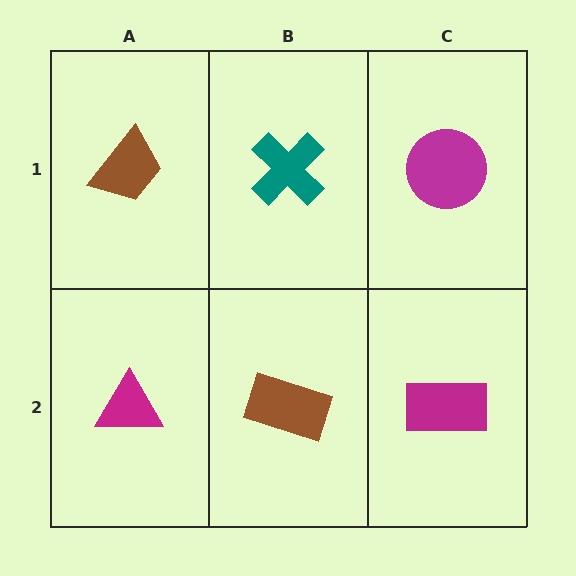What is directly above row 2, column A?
A brown trapezoid.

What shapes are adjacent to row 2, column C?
A magenta circle (row 1, column C), a brown rectangle (row 2, column B).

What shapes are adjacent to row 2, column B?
A teal cross (row 1, column B), a magenta triangle (row 2, column A), a magenta rectangle (row 2, column C).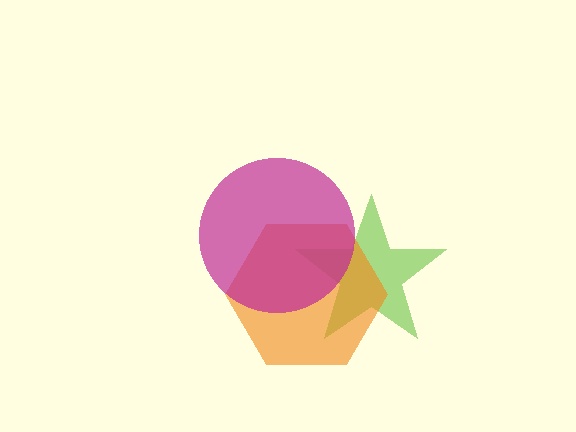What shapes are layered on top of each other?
The layered shapes are: a lime star, an orange hexagon, a magenta circle.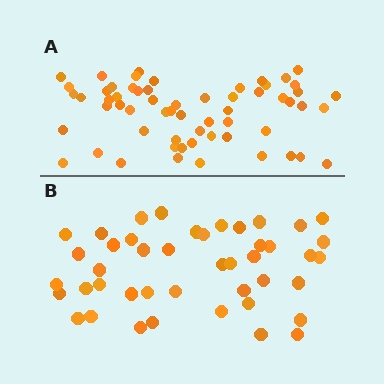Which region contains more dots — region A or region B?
Region A (the top region) has more dots.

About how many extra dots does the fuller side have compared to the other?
Region A has approximately 15 more dots than region B.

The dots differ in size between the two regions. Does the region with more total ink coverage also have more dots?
No. Region B has more total ink coverage because its dots are larger, but region A actually contains more individual dots. Total area can be misleading — the number of items is what matters here.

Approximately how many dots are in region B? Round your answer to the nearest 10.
About 40 dots. (The exact count is 44, which rounds to 40.)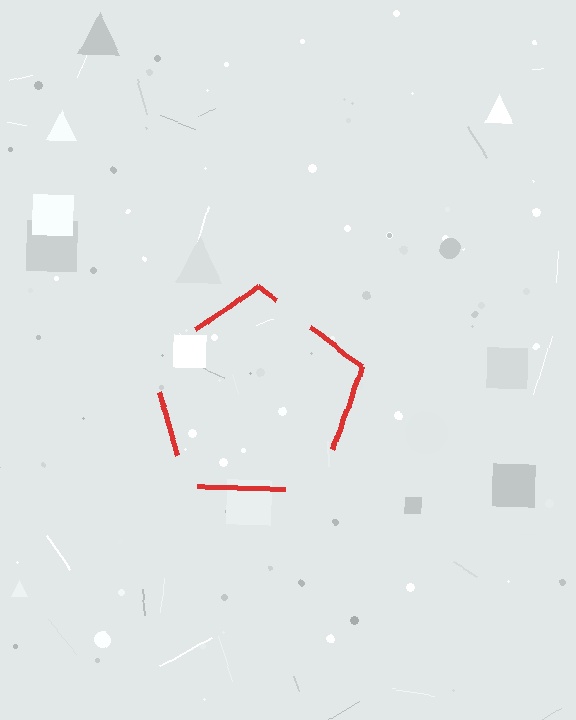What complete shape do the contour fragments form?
The contour fragments form a pentagon.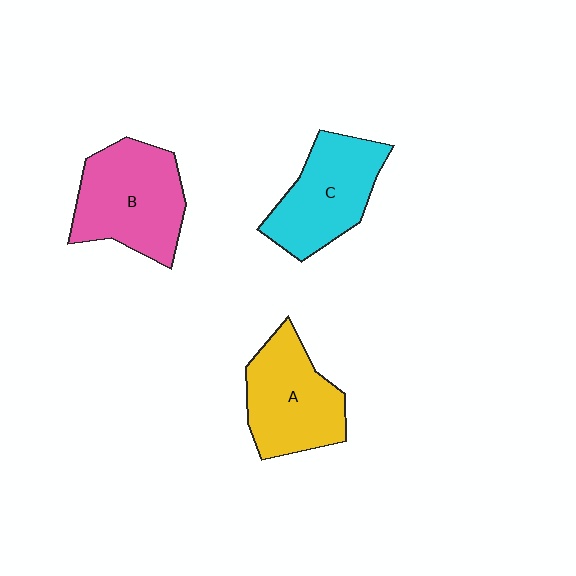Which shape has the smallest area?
Shape C (cyan).